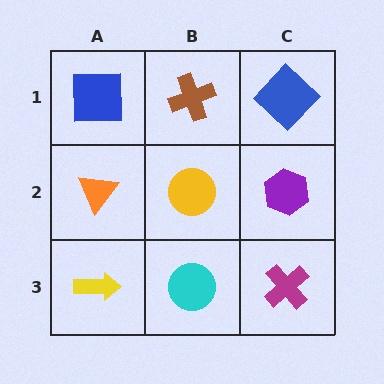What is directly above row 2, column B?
A brown cross.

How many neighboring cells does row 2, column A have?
3.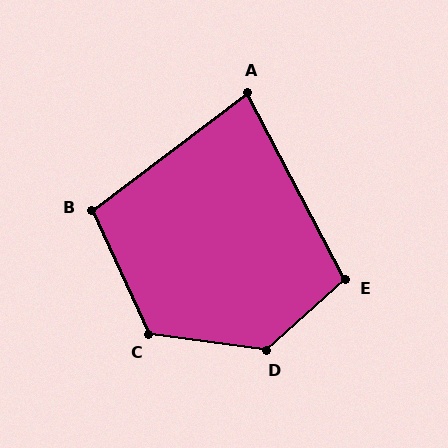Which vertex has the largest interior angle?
D, at approximately 130 degrees.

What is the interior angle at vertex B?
Approximately 102 degrees (obtuse).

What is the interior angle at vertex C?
Approximately 123 degrees (obtuse).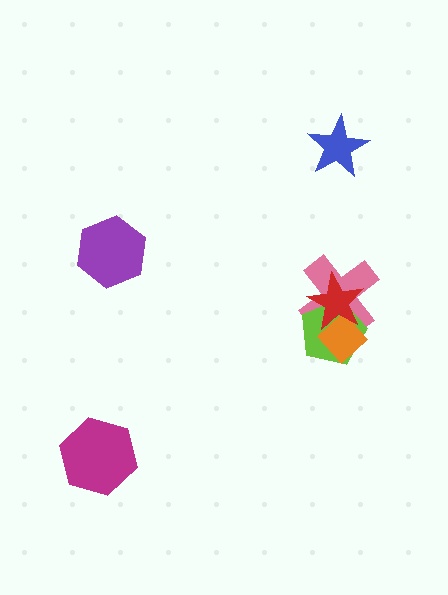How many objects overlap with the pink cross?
3 objects overlap with the pink cross.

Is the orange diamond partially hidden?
Yes, it is partially covered by another shape.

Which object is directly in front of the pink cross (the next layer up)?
The lime pentagon is directly in front of the pink cross.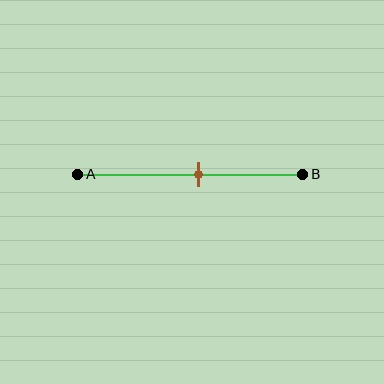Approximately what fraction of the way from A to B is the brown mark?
The brown mark is approximately 55% of the way from A to B.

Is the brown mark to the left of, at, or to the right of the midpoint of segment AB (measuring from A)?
The brown mark is to the right of the midpoint of segment AB.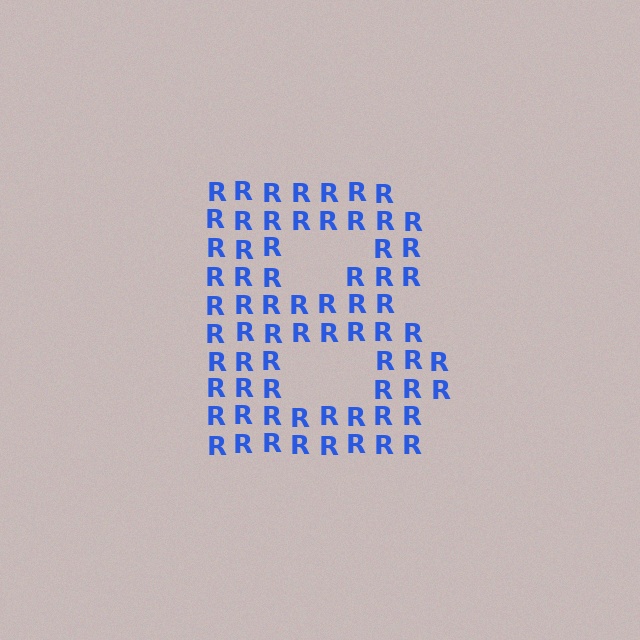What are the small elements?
The small elements are letter R's.